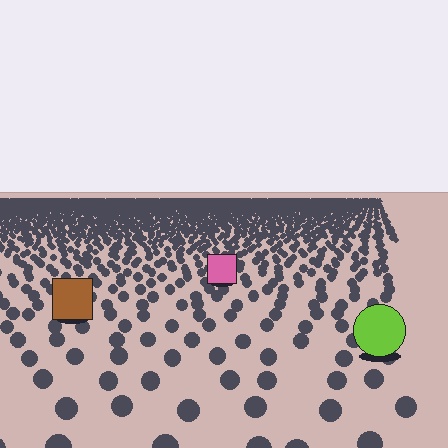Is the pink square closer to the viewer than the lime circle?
No. The lime circle is closer — you can tell from the texture gradient: the ground texture is coarser near it.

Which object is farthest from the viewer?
The pink square is farthest from the viewer. It appears smaller and the ground texture around it is denser.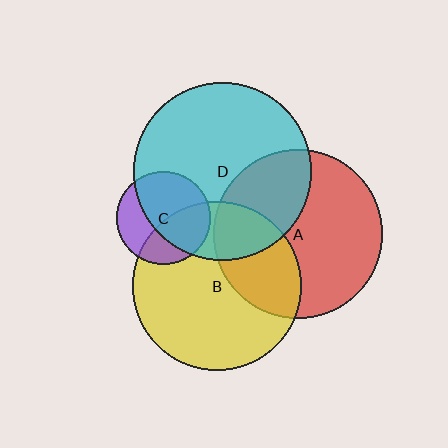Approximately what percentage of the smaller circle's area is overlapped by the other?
Approximately 30%.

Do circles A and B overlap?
Yes.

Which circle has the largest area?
Circle D (cyan).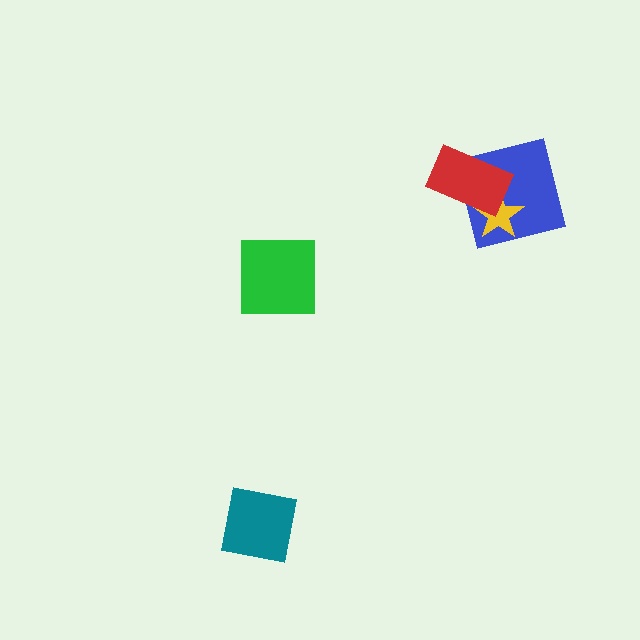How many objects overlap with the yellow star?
2 objects overlap with the yellow star.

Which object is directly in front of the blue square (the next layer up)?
The yellow star is directly in front of the blue square.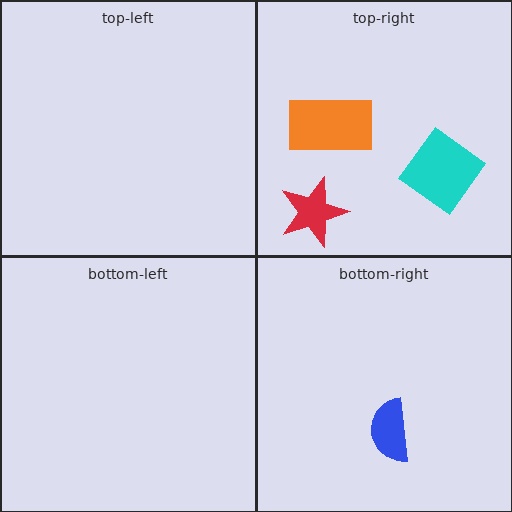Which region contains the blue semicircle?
The bottom-right region.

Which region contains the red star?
The top-right region.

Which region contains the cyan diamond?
The top-right region.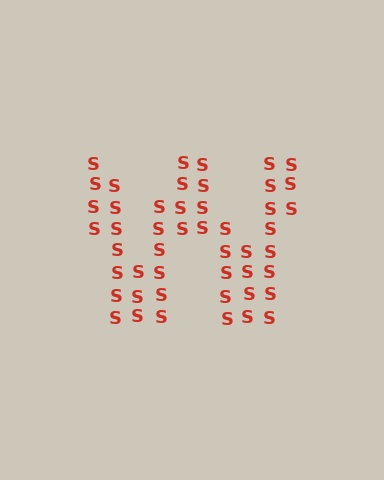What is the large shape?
The large shape is the letter W.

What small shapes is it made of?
It is made of small letter S's.